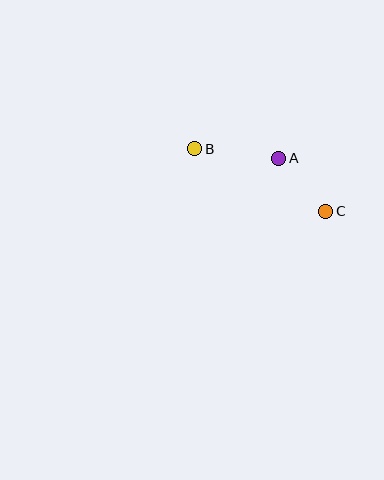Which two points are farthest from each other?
Points B and C are farthest from each other.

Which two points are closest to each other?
Points A and C are closest to each other.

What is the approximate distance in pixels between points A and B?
The distance between A and B is approximately 85 pixels.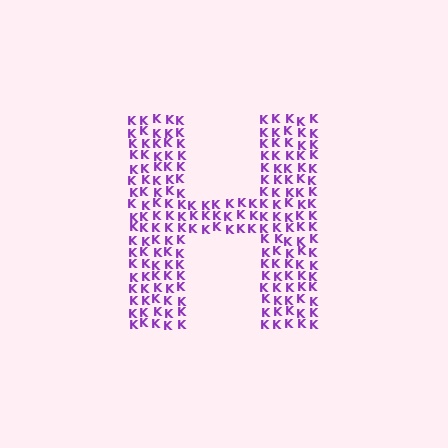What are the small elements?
The small elements are letter K's.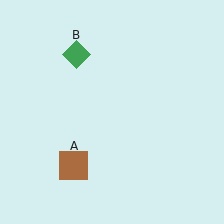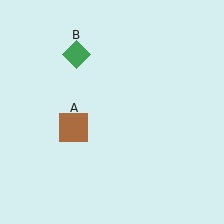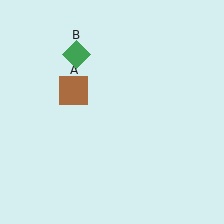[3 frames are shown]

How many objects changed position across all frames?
1 object changed position: brown square (object A).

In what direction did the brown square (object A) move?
The brown square (object A) moved up.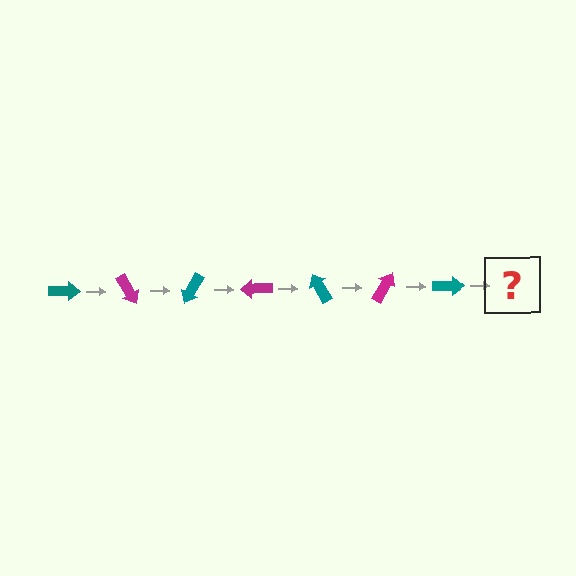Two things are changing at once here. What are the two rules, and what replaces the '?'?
The two rules are that it rotates 60 degrees each step and the color cycles through teal and magenta. The '?' should be a magenta arrow, rotated 420 degrees from the start.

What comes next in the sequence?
The next element should be a magenta arrow, rotated 420 degrees from the start.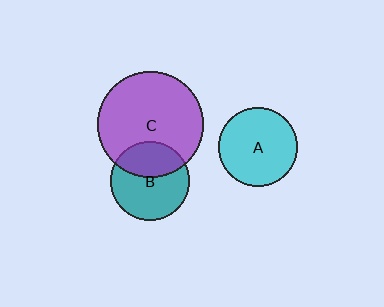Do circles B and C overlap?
Yes.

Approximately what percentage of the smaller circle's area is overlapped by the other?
Approximately 35%.